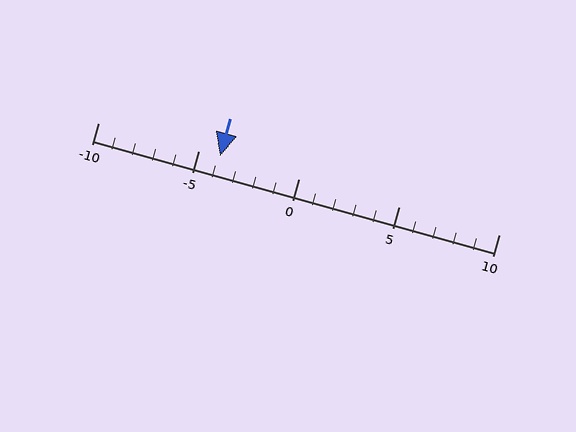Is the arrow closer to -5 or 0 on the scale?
The arrow is closer to -5.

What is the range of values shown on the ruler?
The ruler shows values from -10 to 10.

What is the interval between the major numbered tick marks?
The major tick marks are spaced 5 units apart.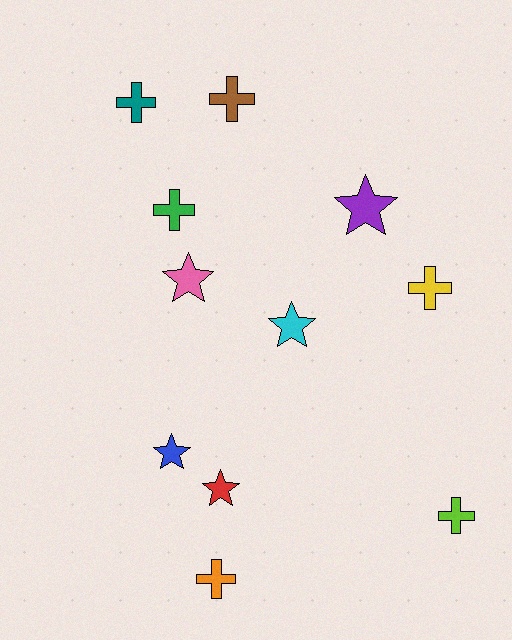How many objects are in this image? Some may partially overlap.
There are 11 objects.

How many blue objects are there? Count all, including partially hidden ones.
There is 1 blue object.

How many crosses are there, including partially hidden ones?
There are 6 crosses.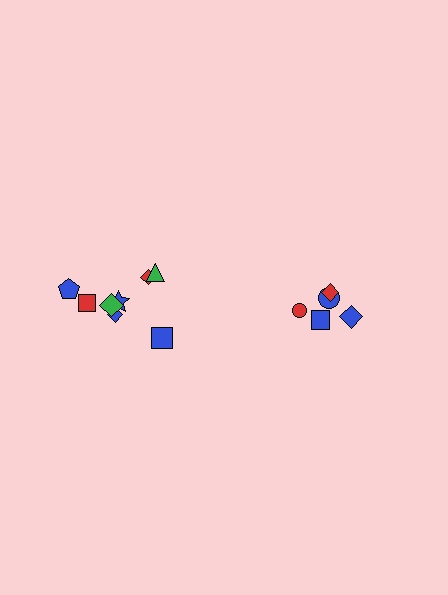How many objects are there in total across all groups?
There are 13 objects.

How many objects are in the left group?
There are 8 objects.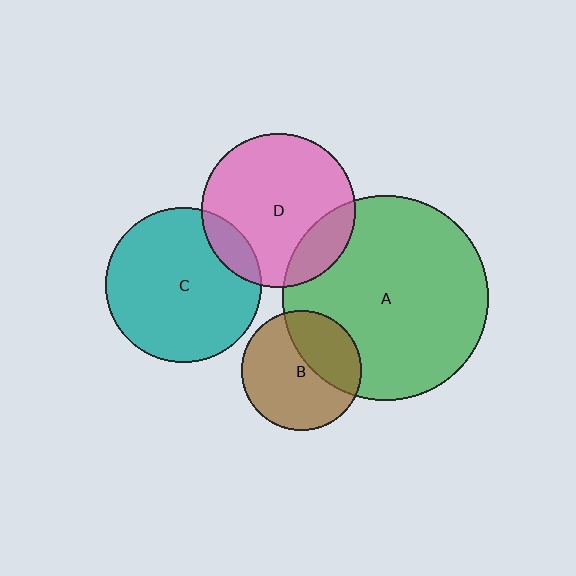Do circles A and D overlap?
Yes.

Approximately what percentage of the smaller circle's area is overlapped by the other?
Approximately 15%.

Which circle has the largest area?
Circle A (green).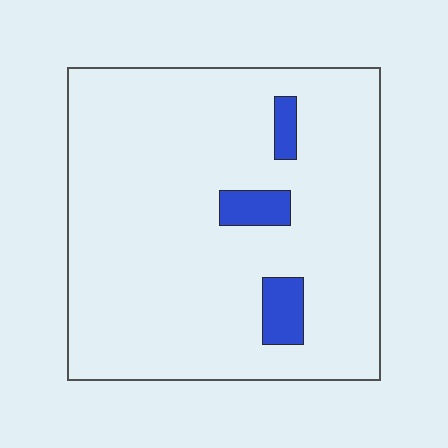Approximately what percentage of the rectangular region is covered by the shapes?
Approximately 5%.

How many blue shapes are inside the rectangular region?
3.